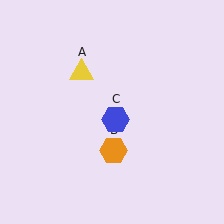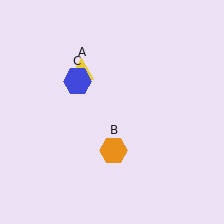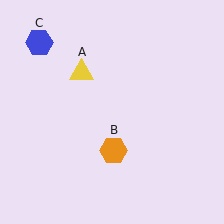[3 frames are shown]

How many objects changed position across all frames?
1 object changed position: blue hexagon (object C).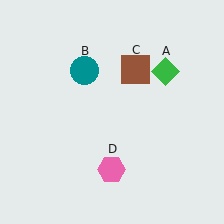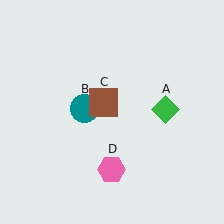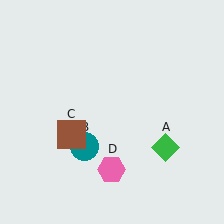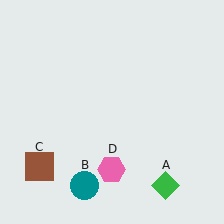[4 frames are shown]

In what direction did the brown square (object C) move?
The brown square (object C) moved down and to the left.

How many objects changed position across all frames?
3 objects changed position: green diamond (object A), teal circle (object B), brown square (object C).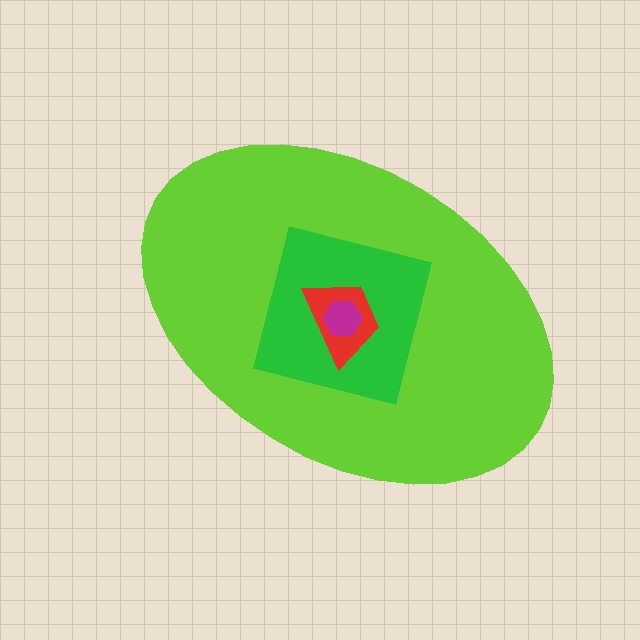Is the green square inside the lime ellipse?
Yes.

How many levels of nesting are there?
4.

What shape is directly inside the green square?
The red trapezoid.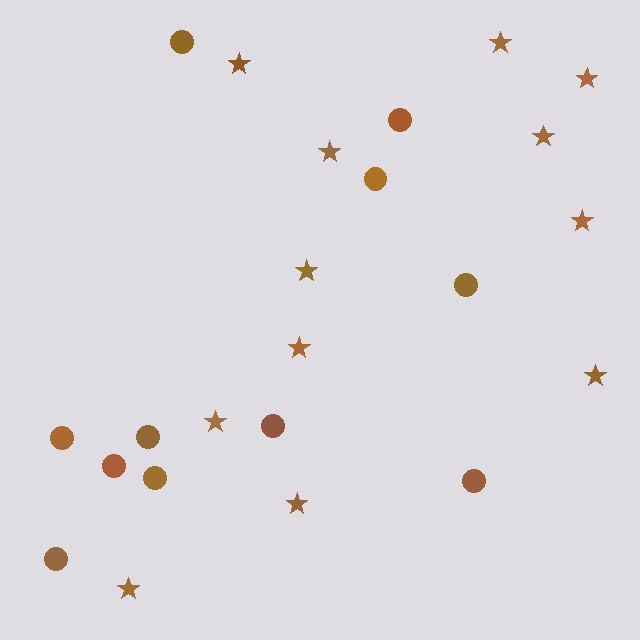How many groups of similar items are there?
There are 2 groups: one group of circles (11) and one group of stars (12).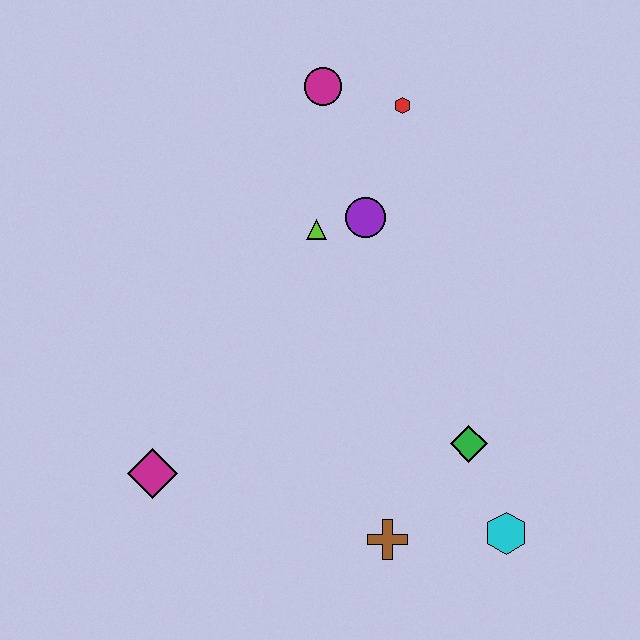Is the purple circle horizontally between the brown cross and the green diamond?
No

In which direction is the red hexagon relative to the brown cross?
The red hexagon is above the brown cross.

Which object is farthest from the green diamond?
The magenta circle is farthest from the green diamond.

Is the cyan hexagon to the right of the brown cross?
Yes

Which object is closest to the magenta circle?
The red hexagon is closest to the magenta circle.